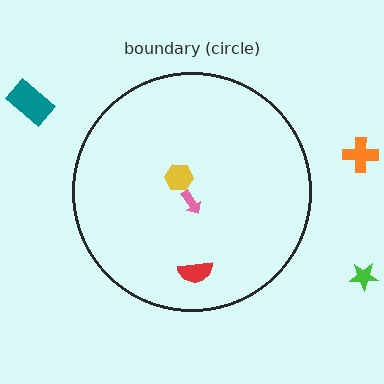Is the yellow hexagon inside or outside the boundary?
Inside.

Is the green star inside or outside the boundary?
Outside.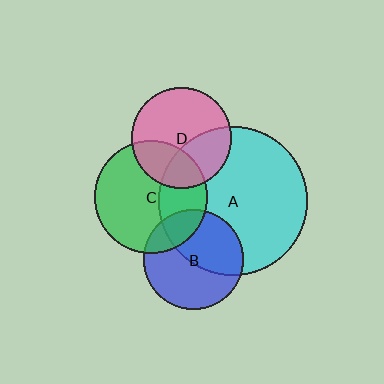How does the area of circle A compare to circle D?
Approximately 2.2 times.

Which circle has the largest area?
Circle A (cyan).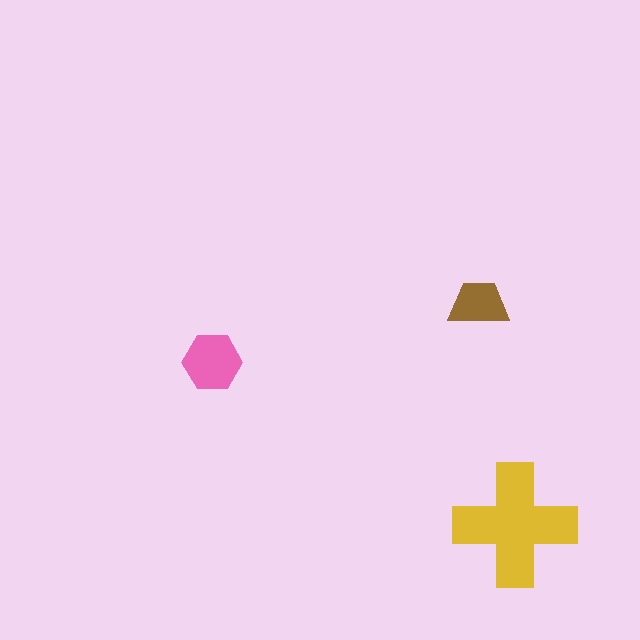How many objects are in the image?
There are 3 objects in the image.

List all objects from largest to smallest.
The yellow cross, the pink hexagon, the brown trapezoid.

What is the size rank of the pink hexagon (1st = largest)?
2nd.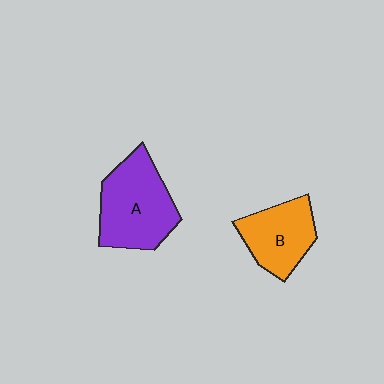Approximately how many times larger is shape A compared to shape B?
Approximately 1.4 times.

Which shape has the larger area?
Shape A (purple).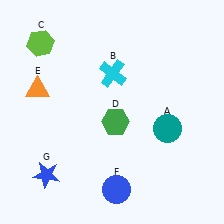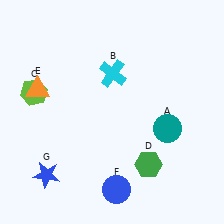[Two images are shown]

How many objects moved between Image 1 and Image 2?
2 objects moved between the two images.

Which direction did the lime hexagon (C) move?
The lime hexagon (C) moved down.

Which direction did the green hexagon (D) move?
The green hexagon (D) moved down.